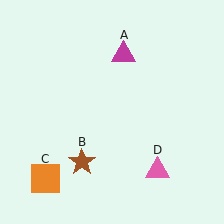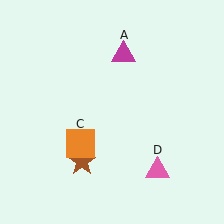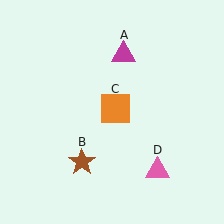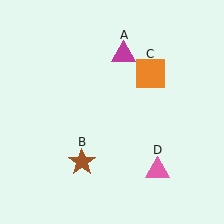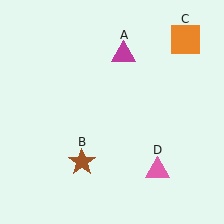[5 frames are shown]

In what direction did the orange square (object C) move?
The orange square (object C) moved up and to the right.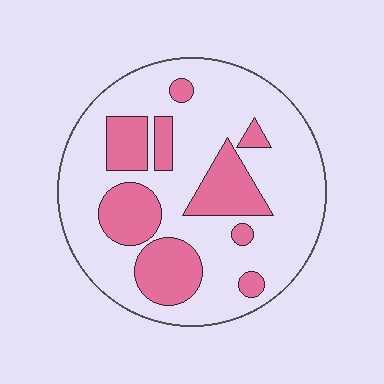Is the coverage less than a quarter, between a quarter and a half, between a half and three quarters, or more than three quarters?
Between a quarter and a half.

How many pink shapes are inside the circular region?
9.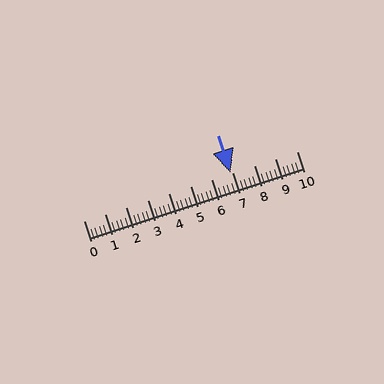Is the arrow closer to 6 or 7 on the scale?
The arrow is closer to 7.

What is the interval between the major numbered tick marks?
The major tick marks are spaced 1 units apart.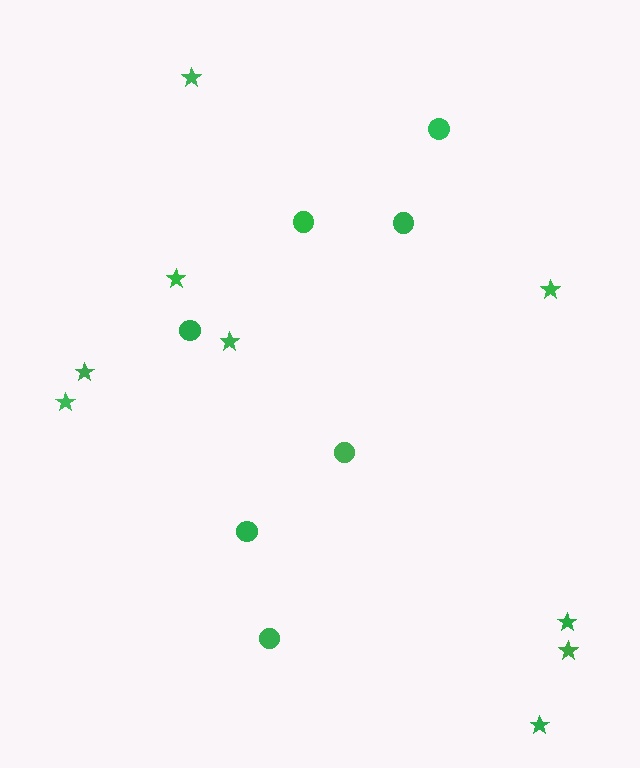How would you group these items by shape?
There are 2 groups: one group of stars (9) and one group of circles (7).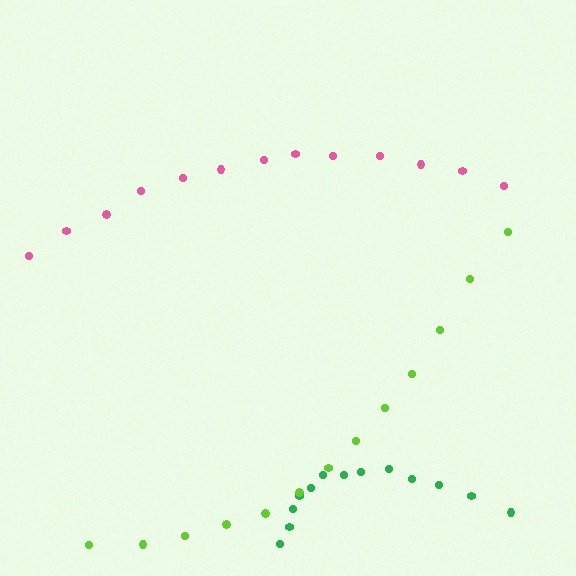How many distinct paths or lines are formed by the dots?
There are 3 distinct paths.